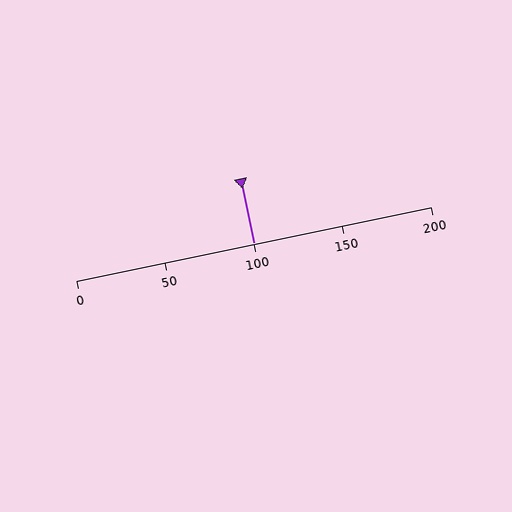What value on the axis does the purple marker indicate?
The marker indicates approximately 100.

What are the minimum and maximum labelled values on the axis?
The axis runs from 0 to 200.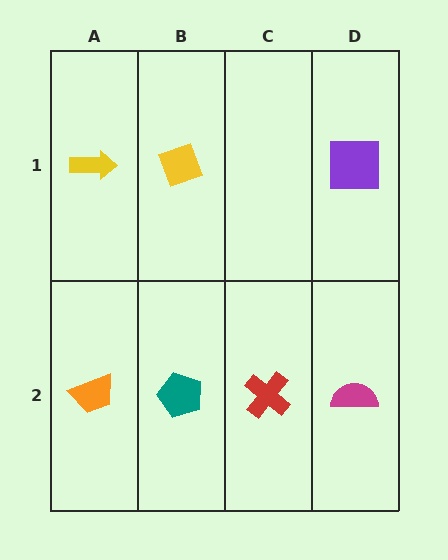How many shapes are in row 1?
3 shapes.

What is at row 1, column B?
A yellow diamond.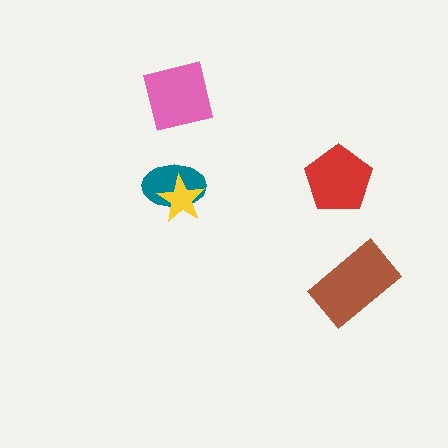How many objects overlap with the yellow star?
1 object overlaps with the yellow star.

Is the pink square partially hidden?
No, no other shape covers it.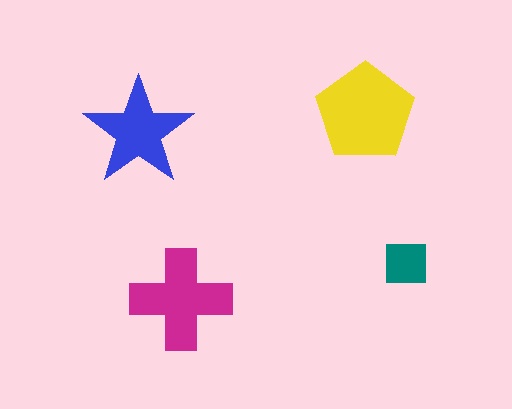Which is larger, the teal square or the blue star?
The blue star.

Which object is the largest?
The yellow pentagon.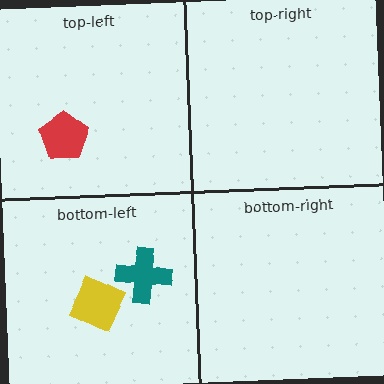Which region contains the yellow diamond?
The bottom-left region.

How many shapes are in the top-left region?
1.